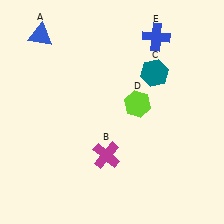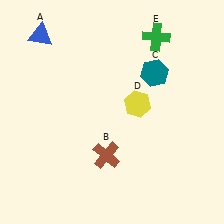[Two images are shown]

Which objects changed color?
B changed from magenta to brown. D changed from lime to yellow. E changed from blue to green.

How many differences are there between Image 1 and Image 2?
There are 3 differences between the two images.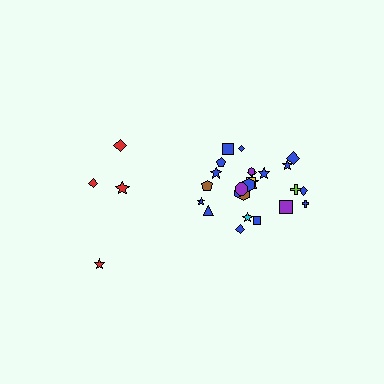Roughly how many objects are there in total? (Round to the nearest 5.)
Roughly 30 objects in total.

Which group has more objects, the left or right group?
The right group.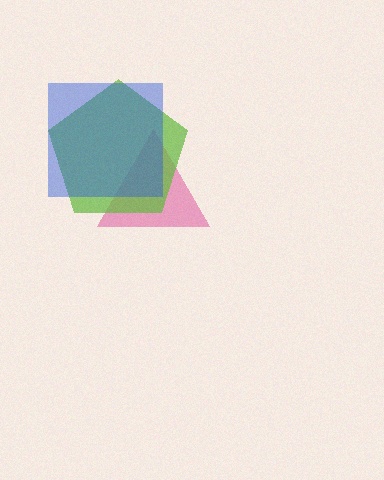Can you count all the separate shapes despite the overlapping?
Yes, there are 3 separate shapes.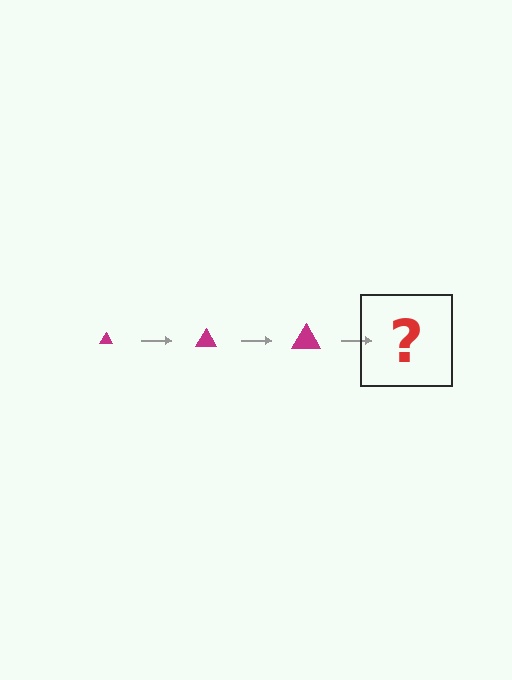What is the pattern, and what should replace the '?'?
The pattern is that the triangle gets progressively larger each step. The '?' should be a magenta triangle, larger than the previous one.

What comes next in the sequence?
The next element should be a magenta triangle, larger than the previous one.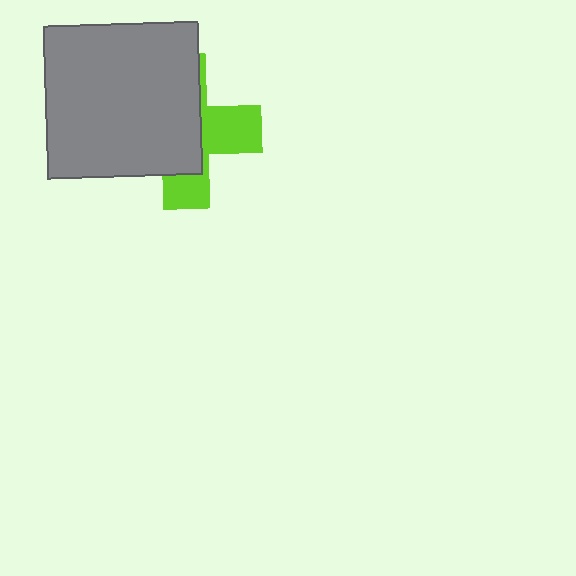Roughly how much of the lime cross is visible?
A small part of it is visible (roughly 39%).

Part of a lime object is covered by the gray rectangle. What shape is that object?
It is a cross.